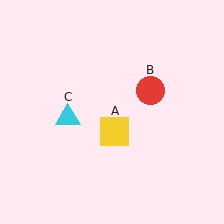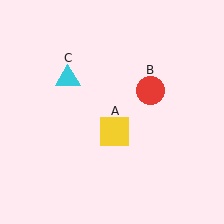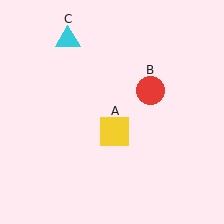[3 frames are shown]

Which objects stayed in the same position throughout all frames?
Yellow square (object A) and red circle (object B) remained stationary.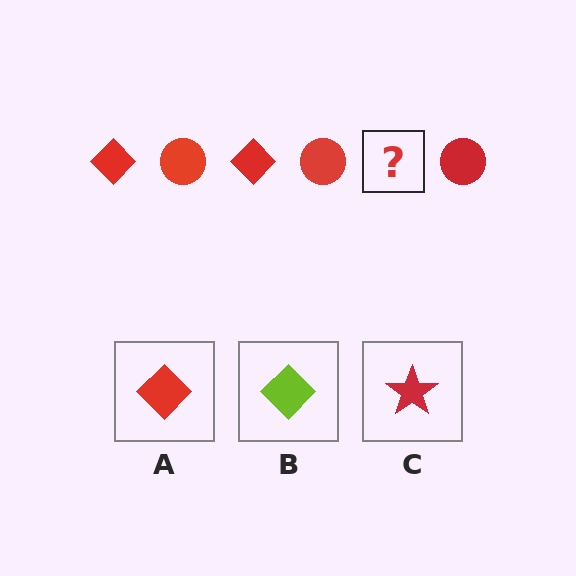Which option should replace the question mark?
Option A.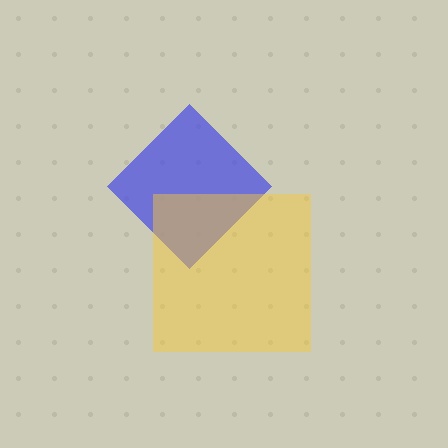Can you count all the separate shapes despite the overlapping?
Yes, there are 2 separate shapes.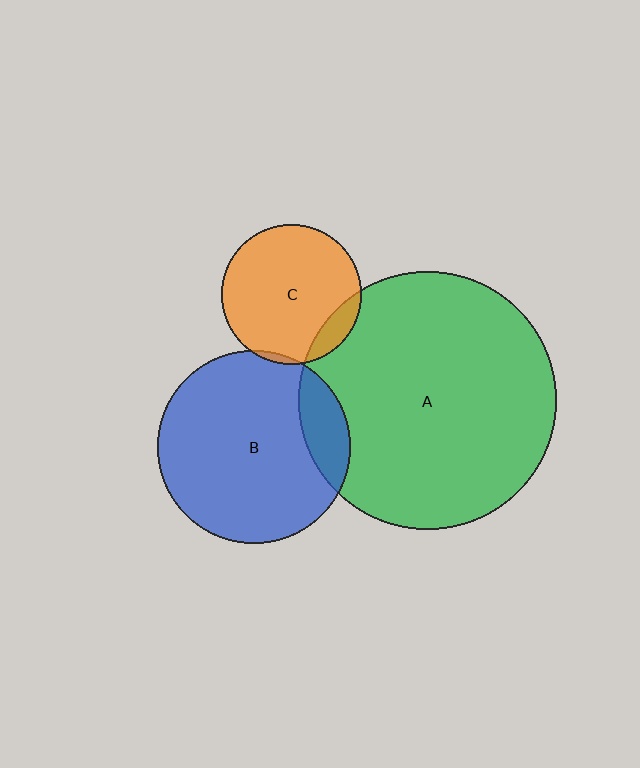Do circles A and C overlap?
Yes.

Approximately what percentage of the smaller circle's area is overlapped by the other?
Approximately 10%.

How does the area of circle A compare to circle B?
Approximately 1.8 times.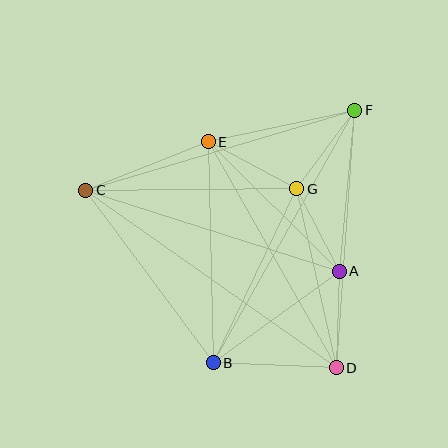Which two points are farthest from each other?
Points C and D are farthest from each other.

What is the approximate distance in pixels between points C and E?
The distance between C and E is approximately 132 pixels.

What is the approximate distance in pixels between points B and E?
The distance between B and E is approximately 221 pixels.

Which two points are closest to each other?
Points A and G are closest to each other.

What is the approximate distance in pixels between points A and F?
The distance between A and F is approximately 162 pixels.